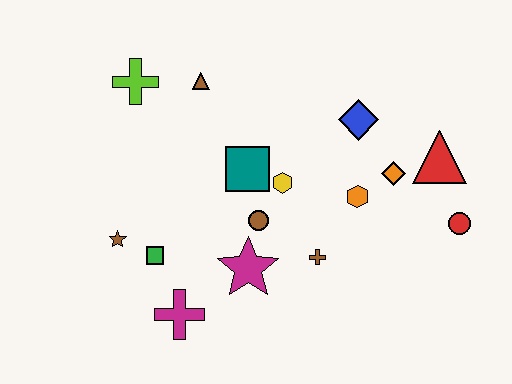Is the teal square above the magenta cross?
Yes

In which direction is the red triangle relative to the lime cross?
The red triangle is to the right of the lime cross.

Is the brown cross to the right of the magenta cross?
Yes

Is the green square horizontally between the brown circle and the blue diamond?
No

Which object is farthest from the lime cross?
The red circle is farthest from the lime cross.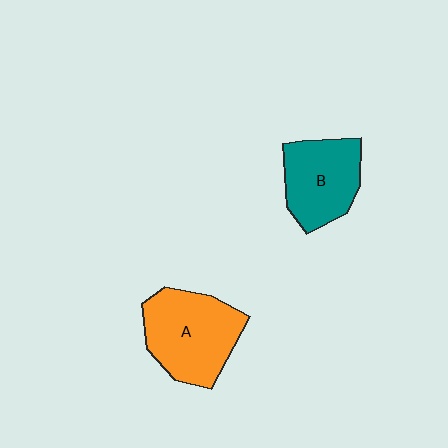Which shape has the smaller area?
Shape B (teal).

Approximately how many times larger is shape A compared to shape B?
Approximately 1.3 times.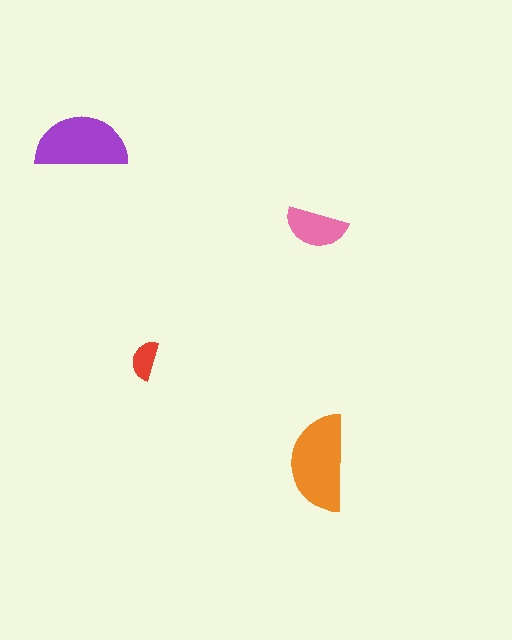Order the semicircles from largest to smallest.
the orange one, the purple one, the pink one, the red one.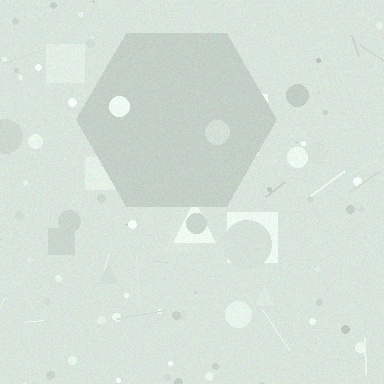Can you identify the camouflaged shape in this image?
The camouflaged shape is a hexagon.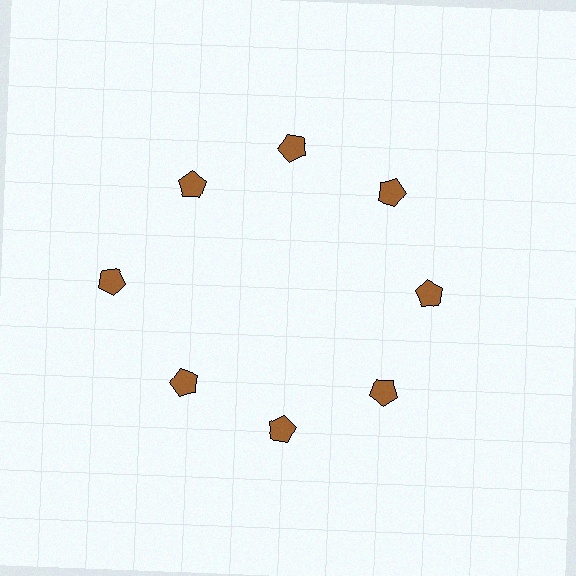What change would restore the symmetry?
The symmetry would be restored by moving it inward, back onto the ring so that all 8 pentagons sit at equal angles and equal distance from the center.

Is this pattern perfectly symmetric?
No. The 8 brown pentagons are arranged in a ring, but one element near the 9 o'clock position is pushed outward from the center, breaking the 8-fold rotational symmetry.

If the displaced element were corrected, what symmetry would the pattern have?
It would have 8-fold rotational symmetry — the pattern would map onto itself every 45 degrees.